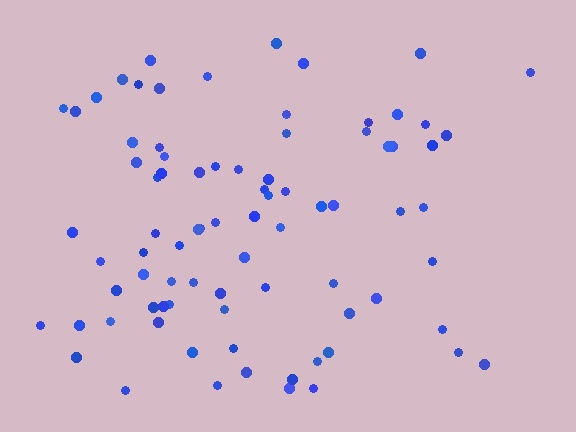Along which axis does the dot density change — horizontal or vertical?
Horizontal.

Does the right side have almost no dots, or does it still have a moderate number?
Still a moderate number, just noticeably fewer than the left.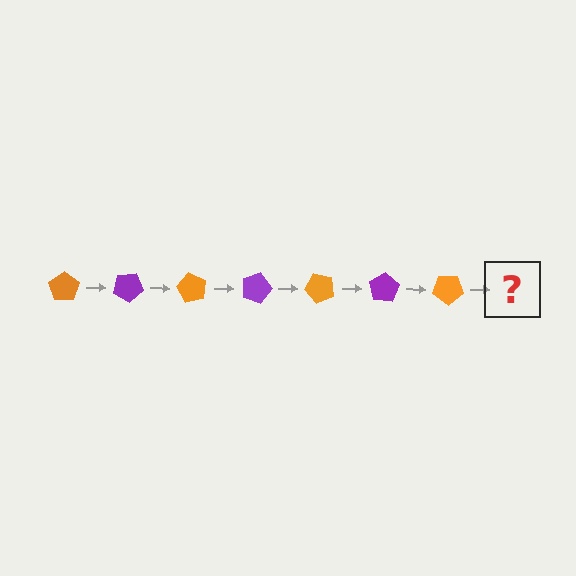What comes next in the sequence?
The next element should be a purple pentagon, rotated 210 degrees from the start.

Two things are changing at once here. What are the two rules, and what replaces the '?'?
The two rules are that it rotates 30 degrees each step and the color cycles through orange and purple. The '?' should be a purple pentagon, rotated 210 degrees from the start.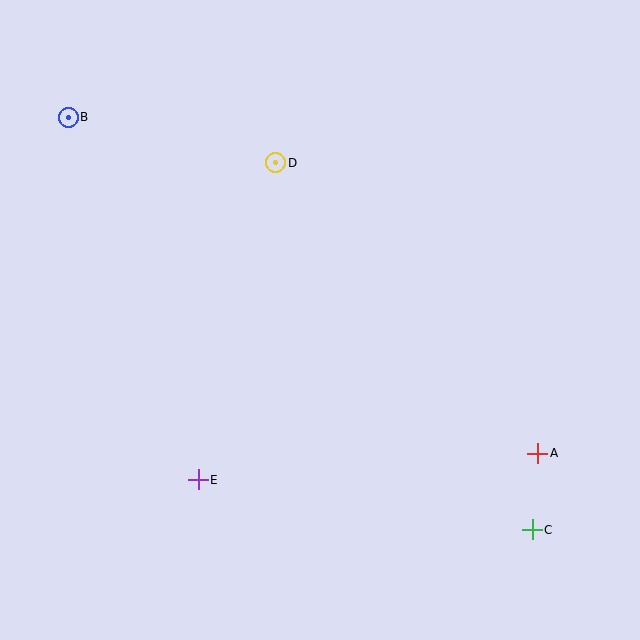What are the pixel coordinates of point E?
Point E is at (198, 480).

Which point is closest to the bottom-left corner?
Point E is closest to the bottom-left corner.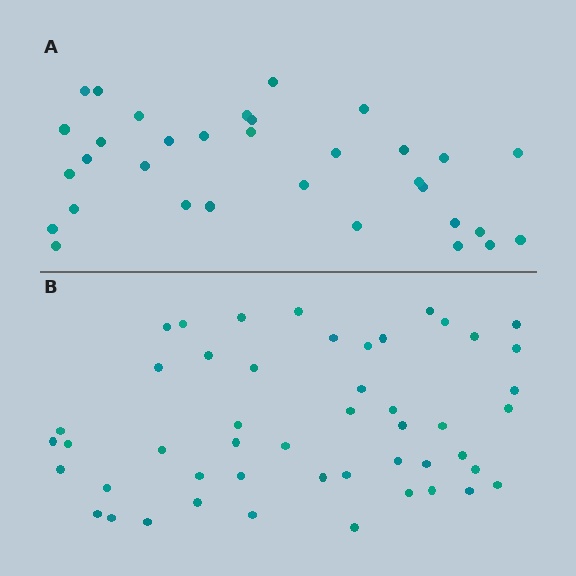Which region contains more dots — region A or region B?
Region B (the bottom region) has more dots.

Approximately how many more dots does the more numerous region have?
Region B has approximately 15 more dots than region A.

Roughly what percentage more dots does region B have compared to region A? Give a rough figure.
About 50% more.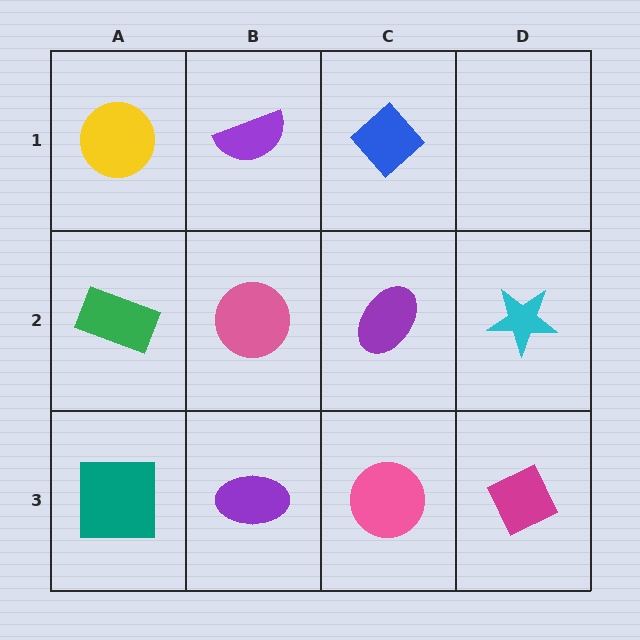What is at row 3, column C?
A pink circle.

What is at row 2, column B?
A pink circle.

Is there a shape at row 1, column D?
No, that cell is empty.